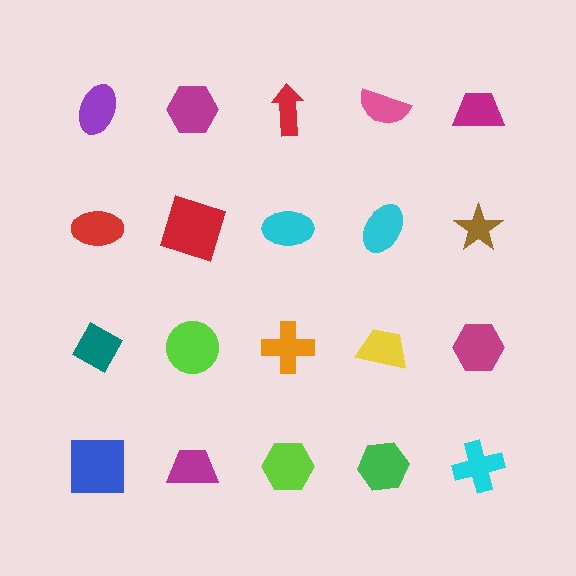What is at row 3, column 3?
An orange cross.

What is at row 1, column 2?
A magenta hexagon.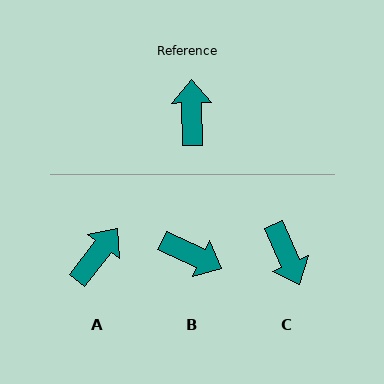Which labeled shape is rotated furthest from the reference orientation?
C, about 158 degrees away.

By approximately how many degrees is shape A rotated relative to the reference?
Approximately 40 degrees clockwise.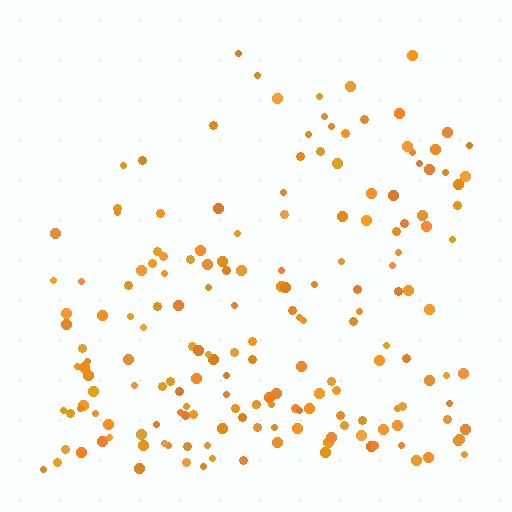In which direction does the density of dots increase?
From top to bottom, with the bottom side densest.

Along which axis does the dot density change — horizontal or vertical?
Vertical.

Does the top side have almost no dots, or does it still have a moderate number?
Still a moderate number, just noticeably fewer than the bottom.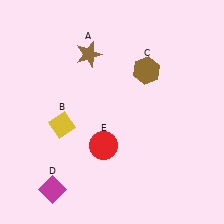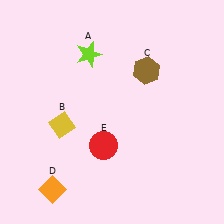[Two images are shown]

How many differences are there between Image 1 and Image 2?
There are 2 differences between the two images.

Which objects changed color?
A changed from brown to lime. D changed from magenta to orange.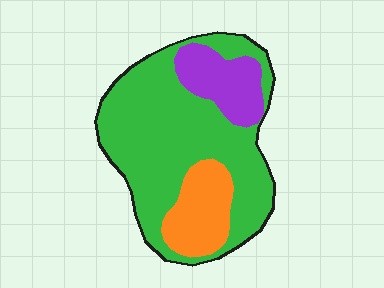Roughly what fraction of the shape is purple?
Purple takes up about one sixth (1/6) of the shape.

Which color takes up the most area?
Green, at roughly 70%.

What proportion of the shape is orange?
Orange takes up less than a sixth of the shape.